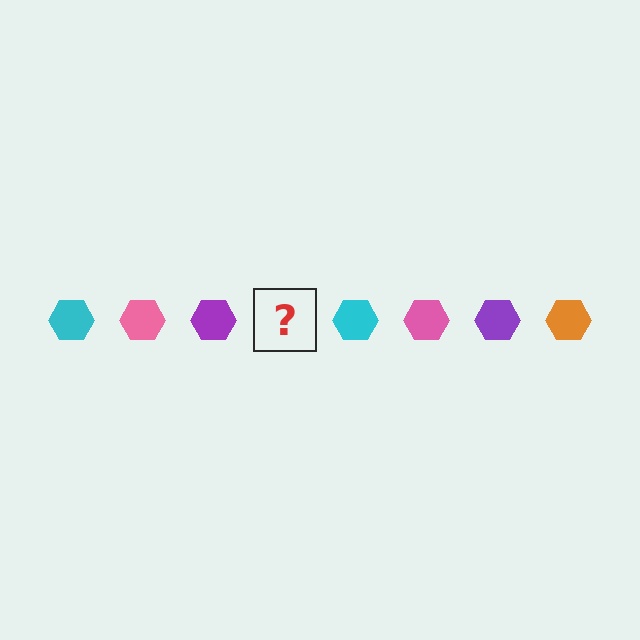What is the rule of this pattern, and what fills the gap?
The rule is that the pattern cycles through cyan, pink, purple, orange hexagons. The gap should be filled with an orange hexagon.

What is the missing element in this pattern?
The missing element is an orange hexagon.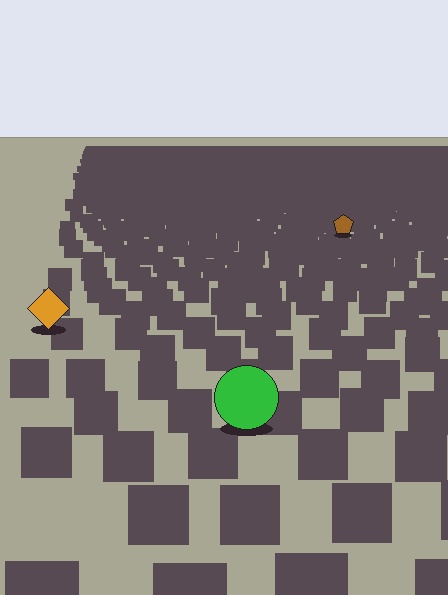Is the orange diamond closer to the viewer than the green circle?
No. The green circle is closer — you can tell from the texture gradient: the ground texture is coarser near it.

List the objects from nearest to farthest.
From nearest to farthest: the green circle, the orange diamond, the brown pentagon.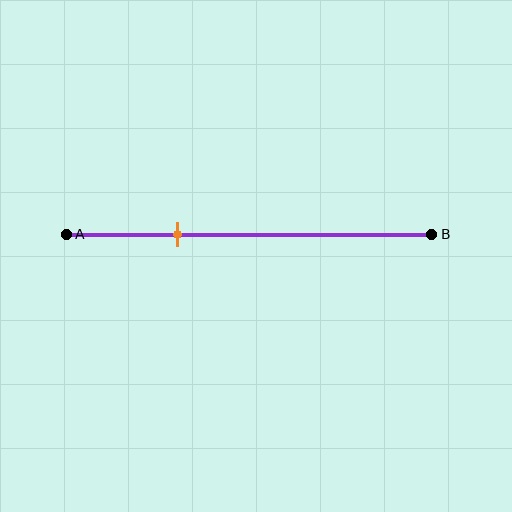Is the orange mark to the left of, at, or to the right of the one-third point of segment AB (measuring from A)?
The orange mark is approximately at the one-third point of segment AB.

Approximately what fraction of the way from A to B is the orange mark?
The orange mark is approximately 30% of the way from A to B.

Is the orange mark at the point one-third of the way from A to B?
Yes, the mark is approximately at the one-third point.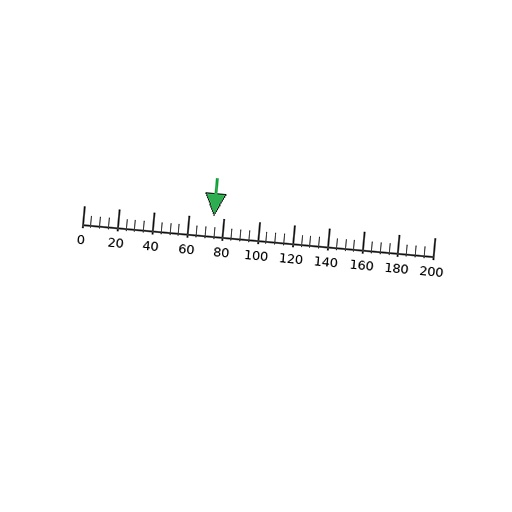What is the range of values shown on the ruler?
The ruler shows values from 0 to 200.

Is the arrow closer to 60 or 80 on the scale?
The arrow is closer to 80.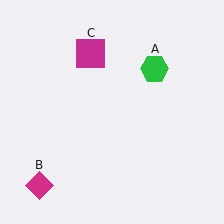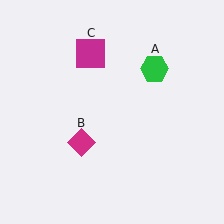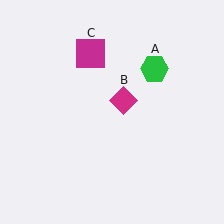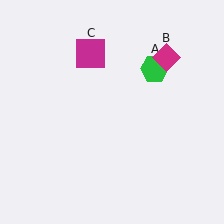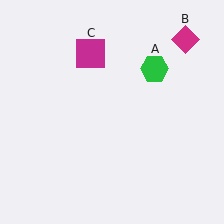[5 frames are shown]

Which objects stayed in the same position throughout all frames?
Green hexagon (object A) and magenta square (object C) remained stationary.